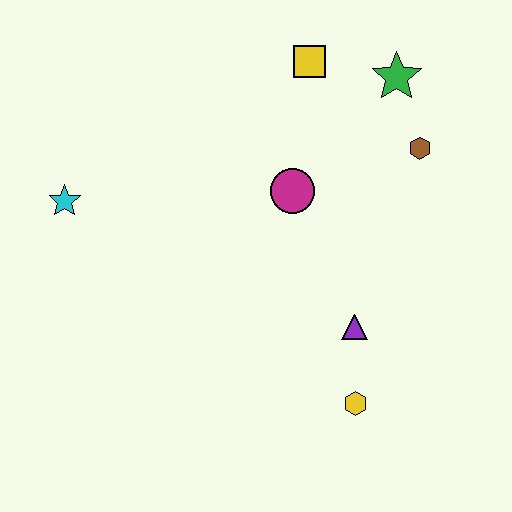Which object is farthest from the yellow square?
The yellow hexagon is farthest from the yellow square.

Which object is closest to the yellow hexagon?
The purple triangle is closest to the yellow hexagon.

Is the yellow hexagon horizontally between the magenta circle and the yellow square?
No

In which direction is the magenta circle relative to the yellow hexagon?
The magenta circle is above the yellow hexagon.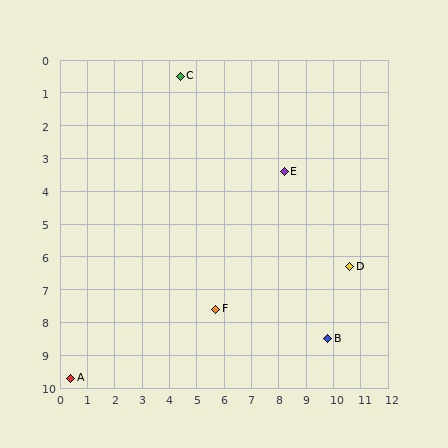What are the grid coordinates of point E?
Point E is at approximately (8.2, 3.4).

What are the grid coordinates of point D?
Point D is at approximately (10.6, 6.3).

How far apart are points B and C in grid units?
Points B and C are about 9.7 grid units apart.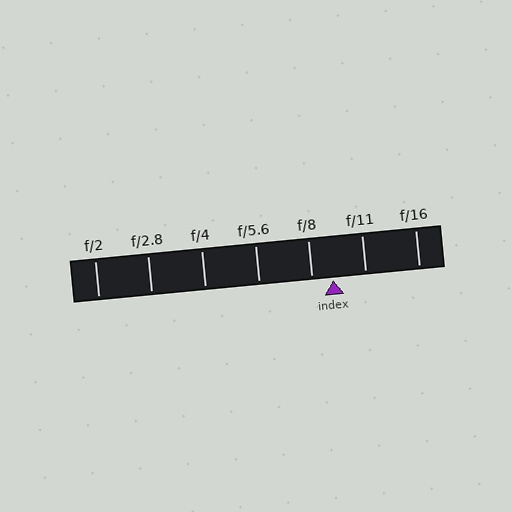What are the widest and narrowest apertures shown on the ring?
The widest aperture shown is f/2 and the narrowest is f/16.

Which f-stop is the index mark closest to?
The index mark is closest to f/8.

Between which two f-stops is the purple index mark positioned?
The index mark is between f/8 and f/11.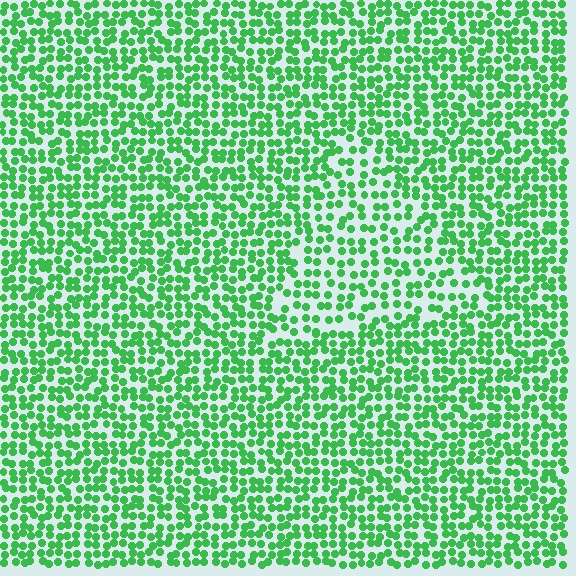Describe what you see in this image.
The image contains small green elements arranged at two different densities. A triangle-shaped region is visible where the elements are less densely packed than the surrounding area.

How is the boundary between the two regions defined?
The boundary is defined by a change in element density (approximately 1.5x ratio). All elements are the same color, size, and shape.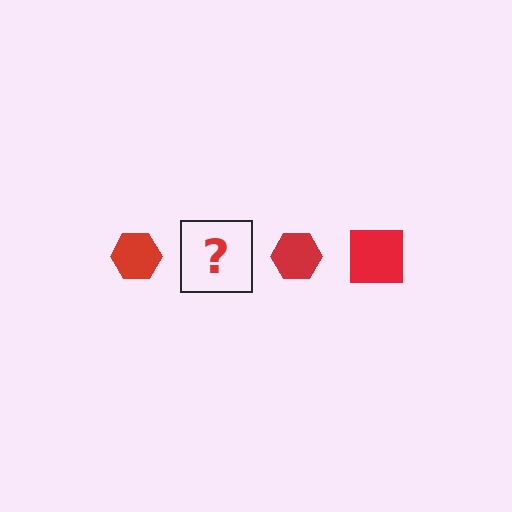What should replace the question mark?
The question mark should be replaced with a red square.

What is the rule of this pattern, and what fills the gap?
The rule is that the pattern cycles through hexagon, square shapes in red. The gap should be filled with a red square.